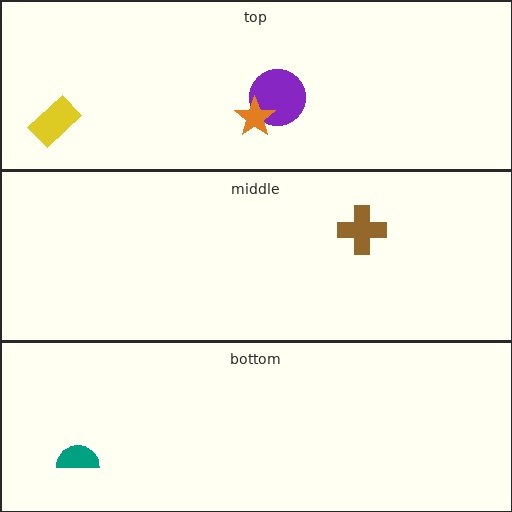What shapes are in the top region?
The purple circle, the yellow rectangle, the orange star.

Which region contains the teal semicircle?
The bottom region.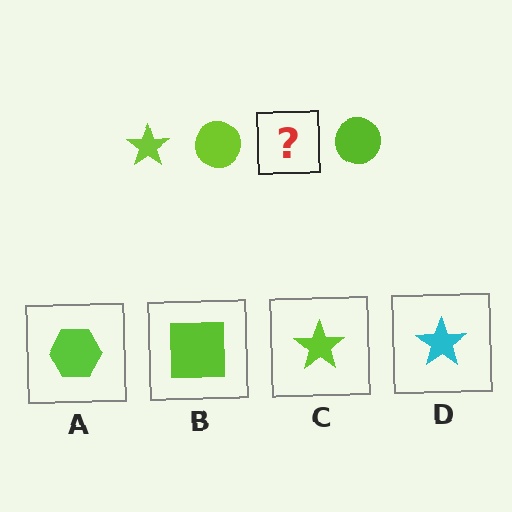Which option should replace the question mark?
Option C.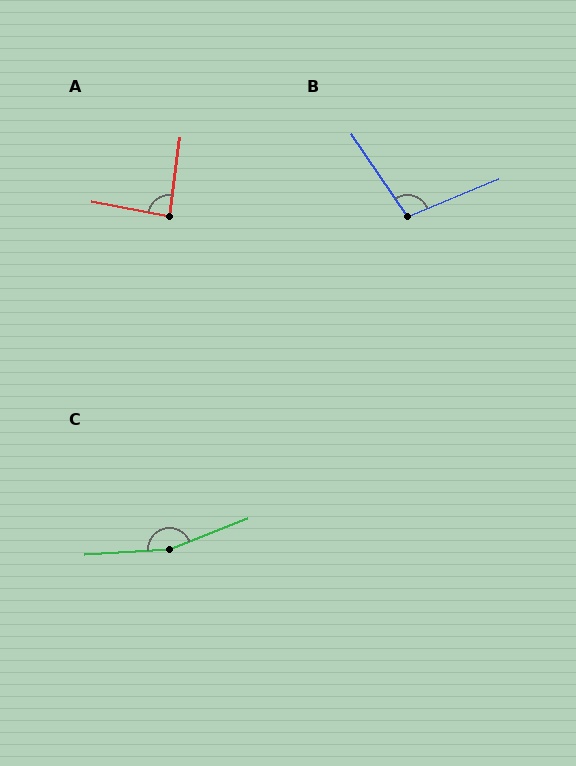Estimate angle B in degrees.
Approximately 102 degrees.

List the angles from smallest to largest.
A (86°), B (102°), C (162°).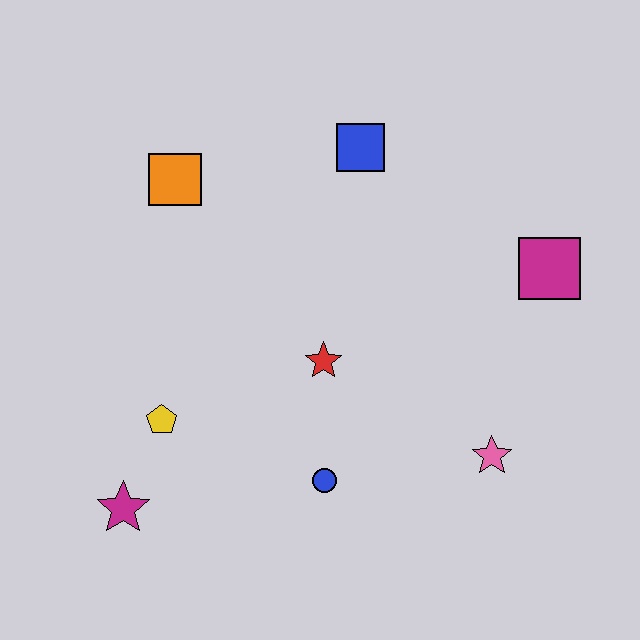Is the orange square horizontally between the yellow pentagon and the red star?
Yes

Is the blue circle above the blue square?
No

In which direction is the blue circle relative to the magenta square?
The blue circle is to the left of the magenta square.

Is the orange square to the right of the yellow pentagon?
Yes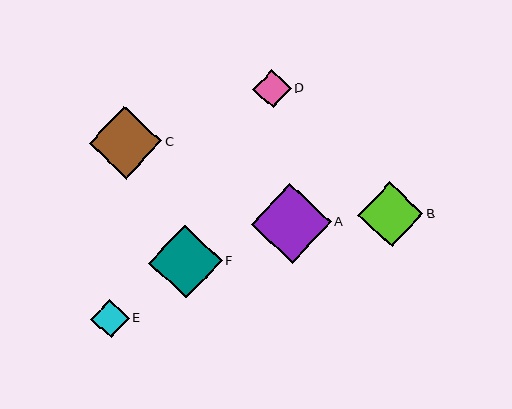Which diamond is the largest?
Diamond A is the largest with a size of approximately 80 pixels.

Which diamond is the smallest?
Diamond D is the smallest with a size of approximately 38 pixels.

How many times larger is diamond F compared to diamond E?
Diamond F is approximately 1.9 times the size of diamond E.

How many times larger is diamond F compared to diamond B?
Diamond F is approximately 1.1 times the size of diamond B.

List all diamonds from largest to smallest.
From largest to smallest: A, F, C, B, E, D.